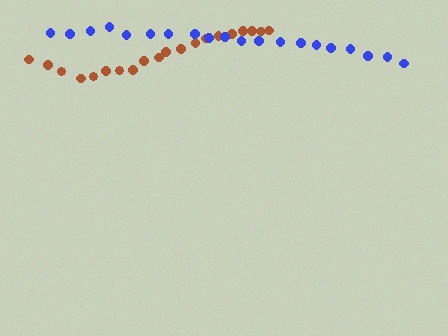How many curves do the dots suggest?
There are 2 distinct paths.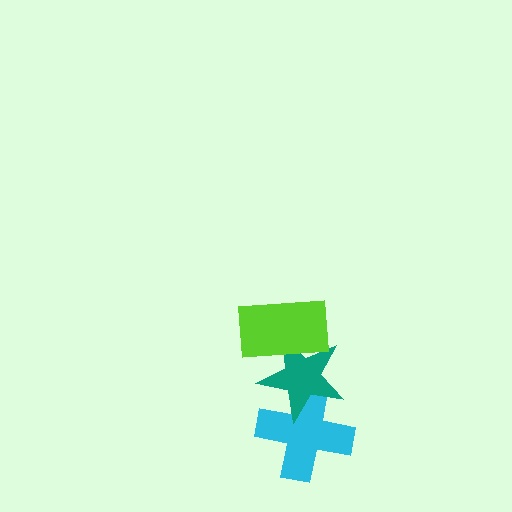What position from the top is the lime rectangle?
The lime rectangle is 1st from the top.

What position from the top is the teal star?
The teal star is 2nd from the top.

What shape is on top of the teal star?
The lime rectangle is on top of the teal star.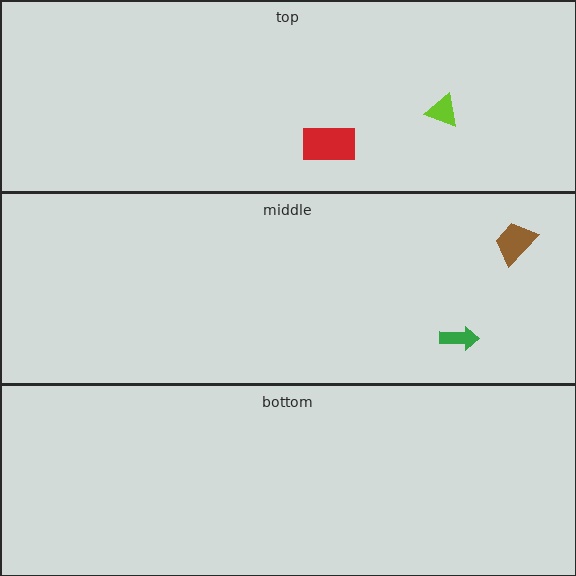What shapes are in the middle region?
The brown trapezoid, the green arrow.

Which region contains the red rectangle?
The top region.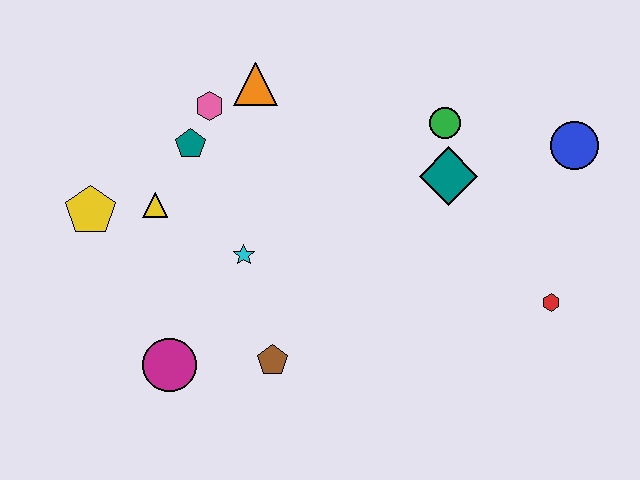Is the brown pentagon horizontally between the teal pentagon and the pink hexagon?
No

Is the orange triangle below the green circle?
No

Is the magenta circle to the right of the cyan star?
No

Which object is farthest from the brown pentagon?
The blue circle is farthest from the brown pentagon.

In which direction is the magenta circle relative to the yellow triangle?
The magenta circle is below the yellow triangle.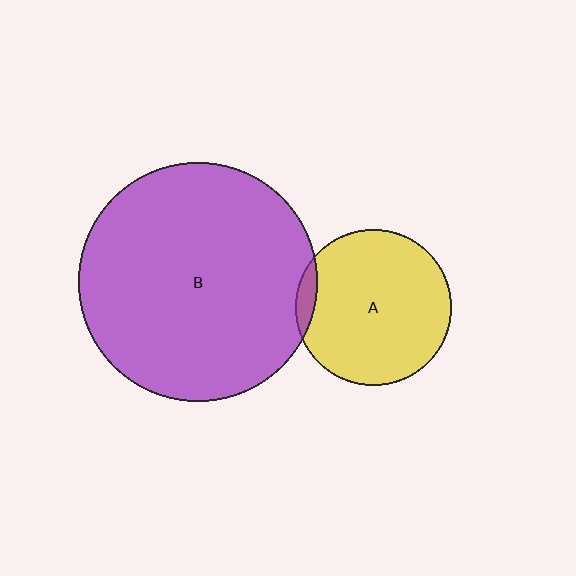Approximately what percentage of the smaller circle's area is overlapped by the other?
Approximately 5%.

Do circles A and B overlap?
Yes.